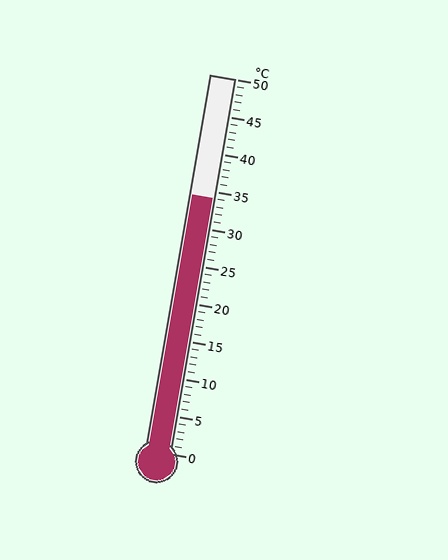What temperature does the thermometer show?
The thermometer shows approximately 34°C.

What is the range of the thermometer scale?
The thermometer scale ranges from 0°C to 50°C.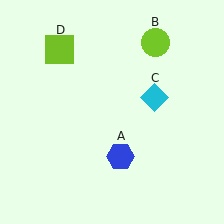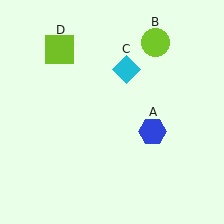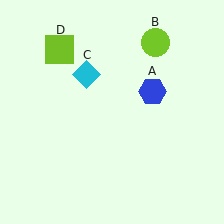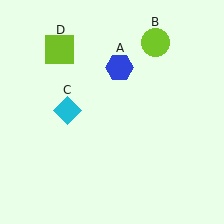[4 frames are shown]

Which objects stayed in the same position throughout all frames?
Lime circle (object B) and lime square (object D) remained stationary.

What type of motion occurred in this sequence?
The blue hexagon (object A), cyan diamond (object C) rotated counterclockwise around the center of the scene.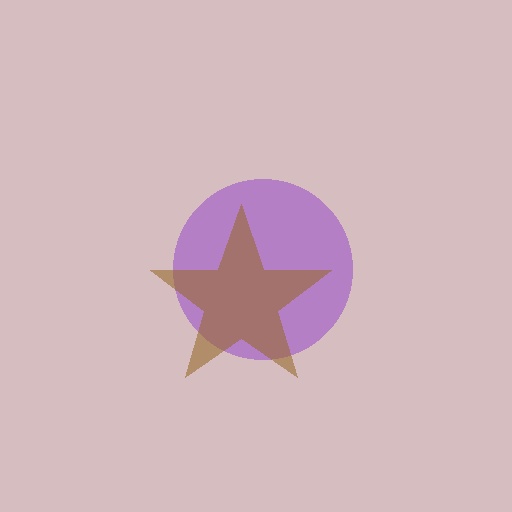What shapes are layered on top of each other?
The layered shapes are: a purple circle, a brown star.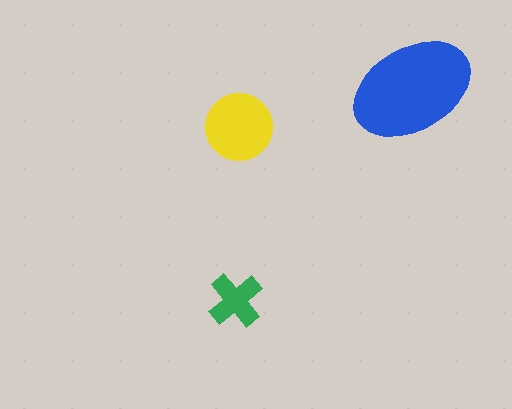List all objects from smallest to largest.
The green cross, the yellow circle, the blue ellipse.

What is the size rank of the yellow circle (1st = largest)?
2nd.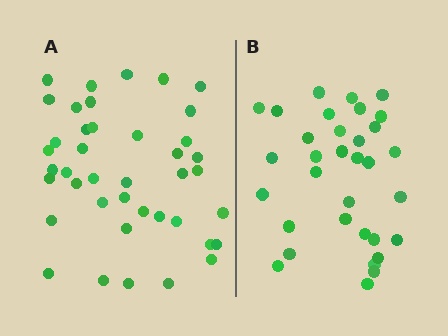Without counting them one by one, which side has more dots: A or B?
Region A (the left region) has more dots.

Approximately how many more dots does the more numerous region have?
Region A has roughly 8 or so more dots than region B.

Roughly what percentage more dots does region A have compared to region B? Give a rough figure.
About 25% more.